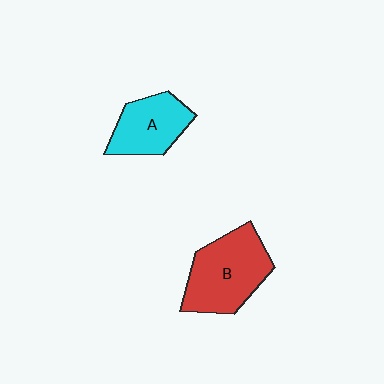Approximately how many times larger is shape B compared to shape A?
Approximately 1.4 times.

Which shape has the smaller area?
Shape A (cyan).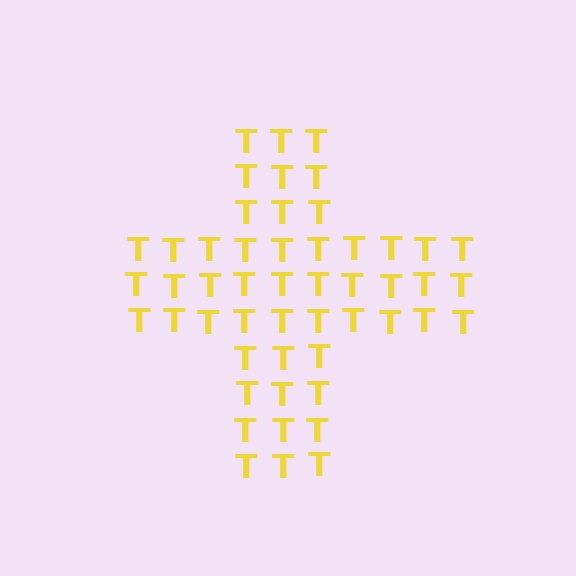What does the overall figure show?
The overall figure shows a cross.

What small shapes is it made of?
It is made of small letter T's.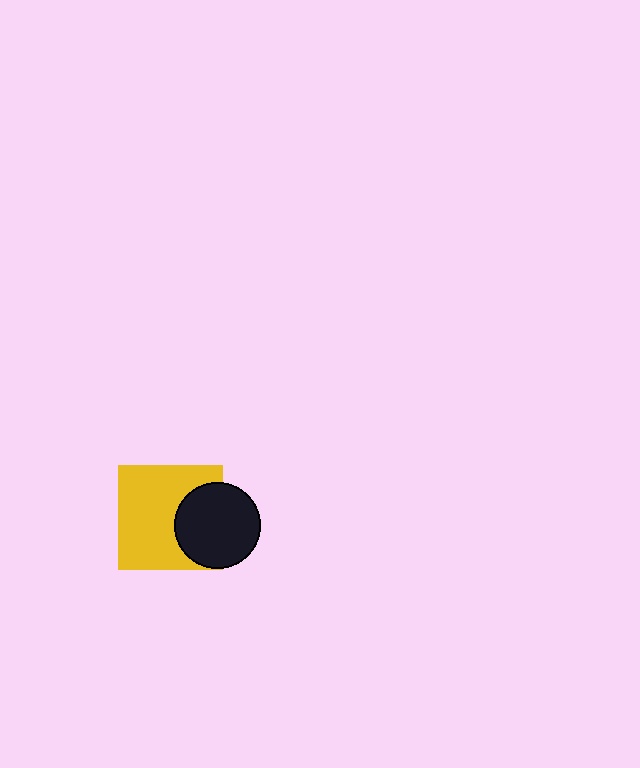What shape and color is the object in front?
The object in front is a black circle.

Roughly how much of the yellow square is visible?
Most of it is visible (roughly 68%).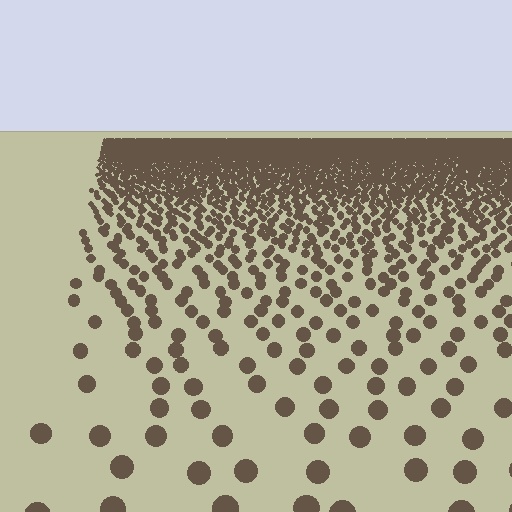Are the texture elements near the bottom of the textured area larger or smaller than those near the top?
Larger. Near the bottom, elements are closer to the viewer and appear at a bigger on-screen size.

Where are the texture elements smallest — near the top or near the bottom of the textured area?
Near the top.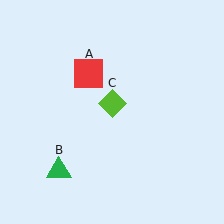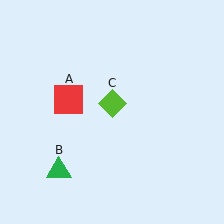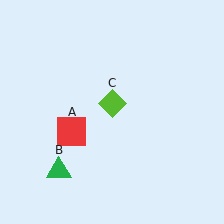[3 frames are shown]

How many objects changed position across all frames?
1 object changed position: red square (object A).